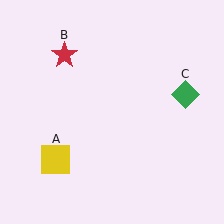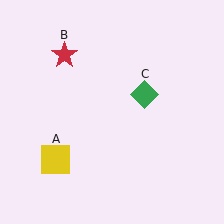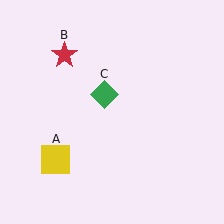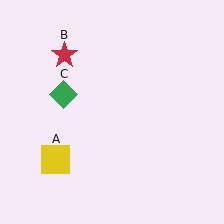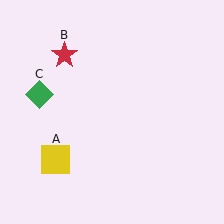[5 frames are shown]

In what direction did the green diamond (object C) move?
The green diamond (object C) moved left.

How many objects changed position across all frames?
1 object changed position: green diamond (object C).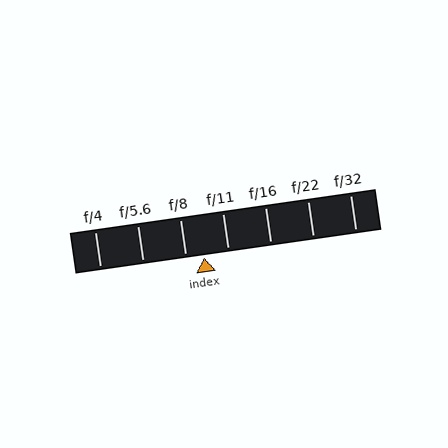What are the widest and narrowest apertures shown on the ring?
The widest aperture shown is f/4 and the narrowest is f/32.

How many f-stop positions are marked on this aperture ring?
There are 7 f-stop positions marked.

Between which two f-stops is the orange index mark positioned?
The index mark is between f/8 and f/11.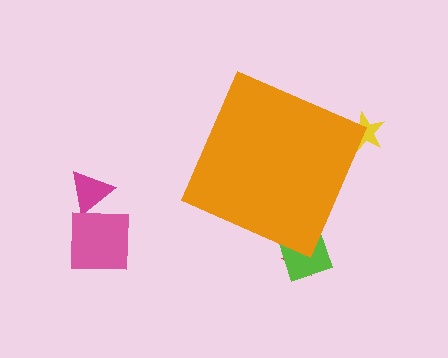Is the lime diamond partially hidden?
Yes, the lime diamond is partially hidden behind the orange diamond.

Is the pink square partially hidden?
No, the pink square is fully visible.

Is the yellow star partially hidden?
Yes, the yellow star is partially hidden behind the orange diamond.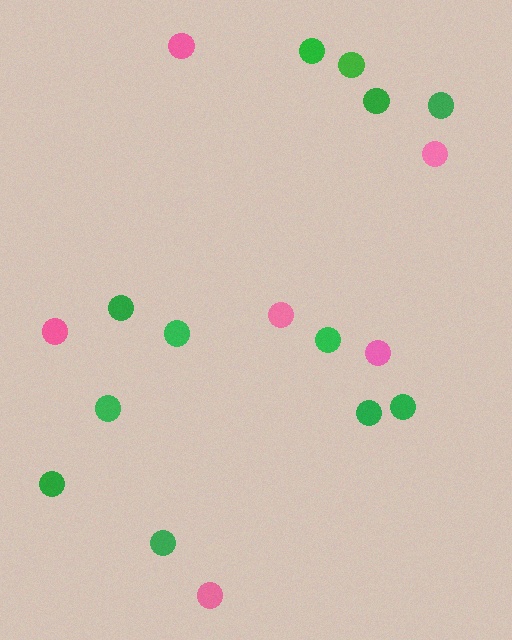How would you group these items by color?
There are 2 groups: one group of green circles (12) and one group of pink circles (6).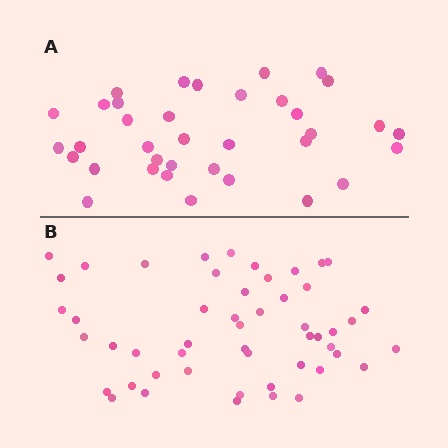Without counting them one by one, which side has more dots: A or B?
Region B (the bottom region) has more dots.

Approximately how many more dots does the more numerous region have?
Region B has approximately 15 more dots than region A.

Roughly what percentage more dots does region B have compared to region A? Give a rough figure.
About 40% more.